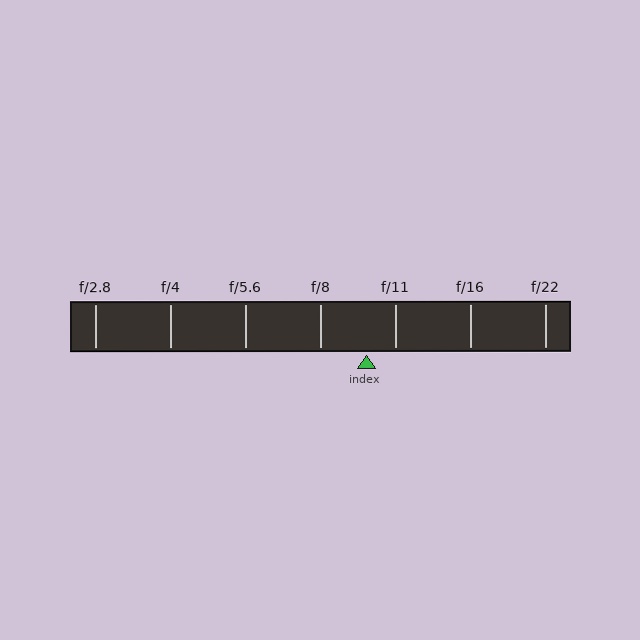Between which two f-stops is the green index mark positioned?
The index mark is between f/8 and f/11.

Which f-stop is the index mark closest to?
The index mark is closest to f/11.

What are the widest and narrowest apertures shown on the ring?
The widest aperture shown is f/2.8 and the narrowest is f/22.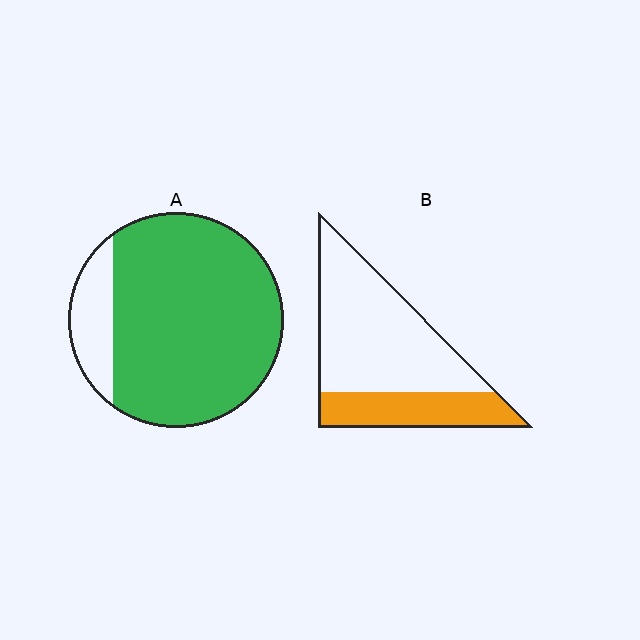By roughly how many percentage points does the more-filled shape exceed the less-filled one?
By roughly 55 percentage points (A over B).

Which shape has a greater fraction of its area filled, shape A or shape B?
Shape A.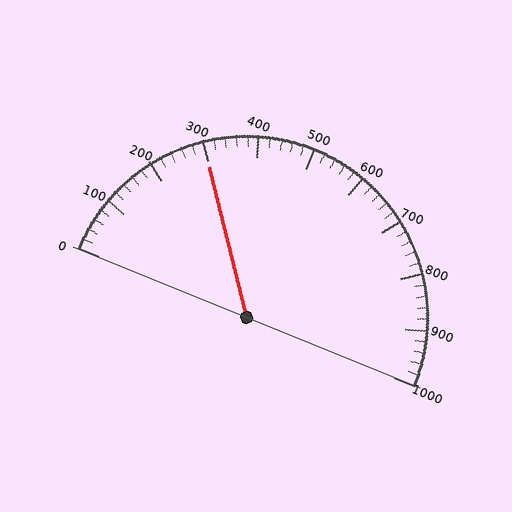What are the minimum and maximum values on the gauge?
The gauge ranges from 0 to 1000.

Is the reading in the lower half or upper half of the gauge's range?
The reading is in the lower half of the range (0 to 1000).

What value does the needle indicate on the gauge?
The needle indicates approximately 300.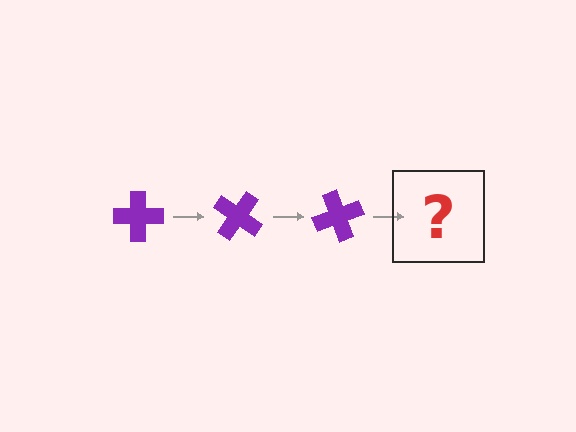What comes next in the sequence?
The next element should be a purple cross rotated 105 degrees.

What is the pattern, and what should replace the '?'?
The pattern is that the cross rotates 35 degrees each step. The '?' should be a purple cross rotated 105 degrees.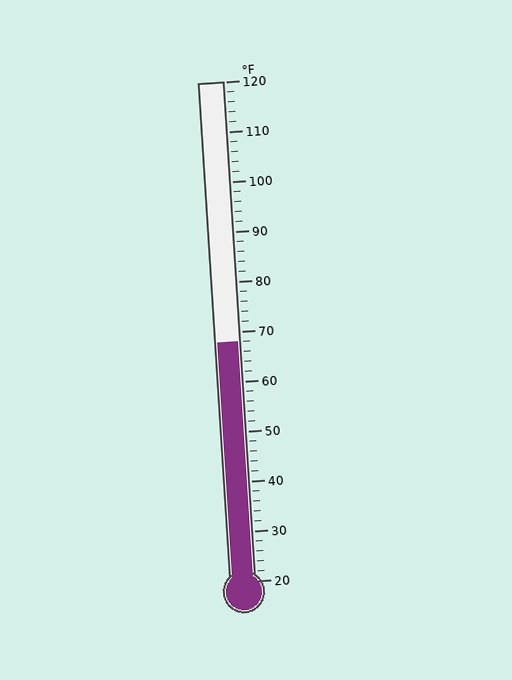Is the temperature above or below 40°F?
The temperature is above 40°F.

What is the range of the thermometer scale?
The thermometer scale ranges from 20°F to 120°F.